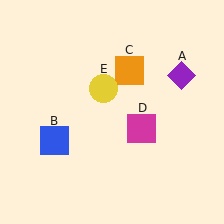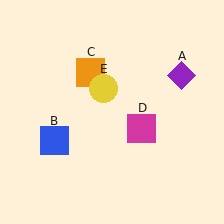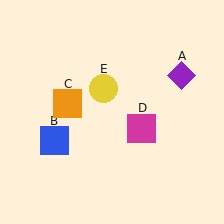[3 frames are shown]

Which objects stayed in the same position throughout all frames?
Purple diamond (object A) and blue square (object B) and magenta square (object D) and yellow circle (object E) remained stationary.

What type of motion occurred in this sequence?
The orange square (object C) rotated counterclockwise around the center of the scene.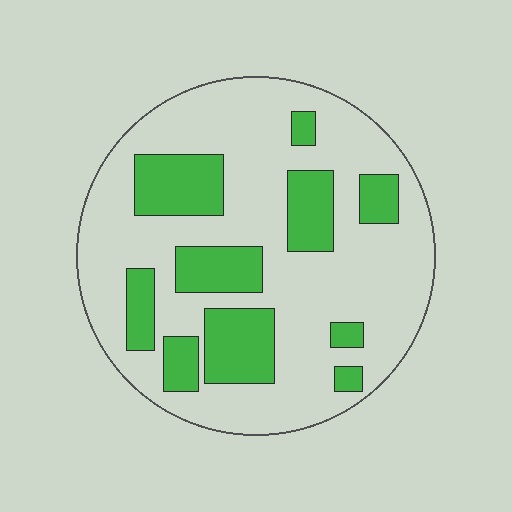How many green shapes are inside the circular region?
10.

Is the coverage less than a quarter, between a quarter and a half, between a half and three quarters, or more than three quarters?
Between a quarter and a half.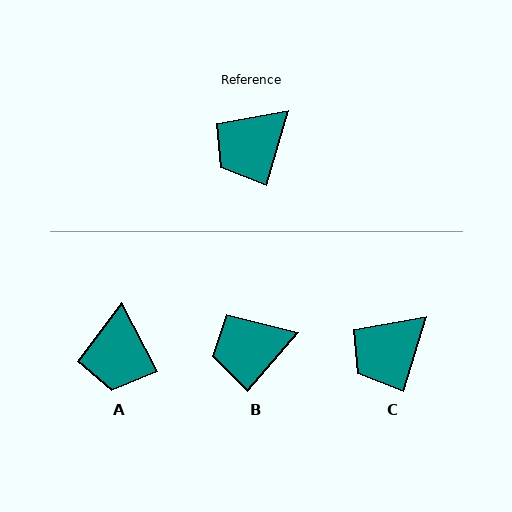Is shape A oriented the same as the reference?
No, it is off by about 44 degrees.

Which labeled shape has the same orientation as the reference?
C.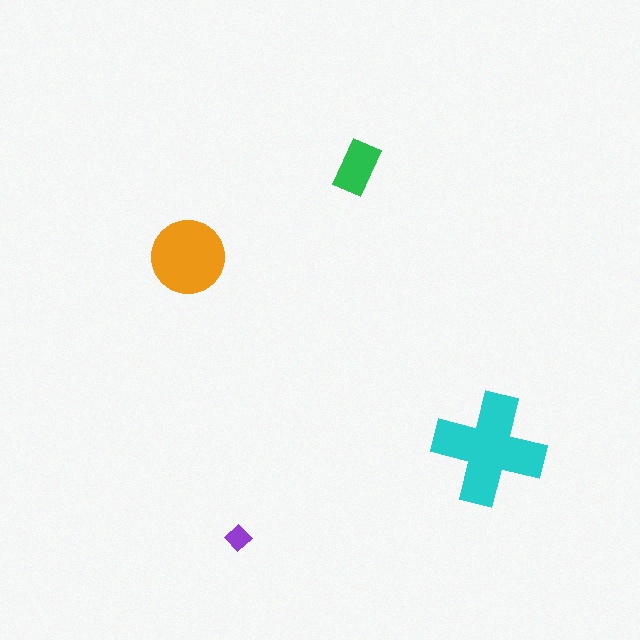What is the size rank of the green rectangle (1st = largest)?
3rd.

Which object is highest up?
The green rectangle is topmost.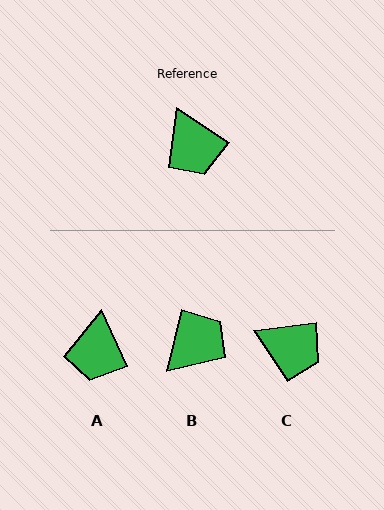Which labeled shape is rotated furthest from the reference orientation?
B, about 110 degrees away.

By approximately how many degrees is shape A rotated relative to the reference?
Approximately 32 degrees clockwise.